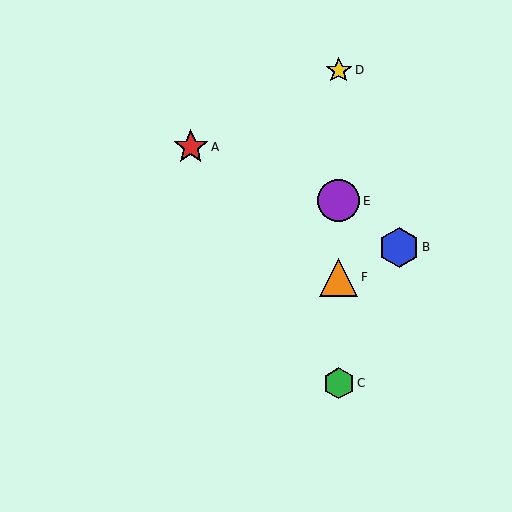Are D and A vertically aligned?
No, D is at x≈339 and A is at x≈191.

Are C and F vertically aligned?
Yes, both are at x≈339.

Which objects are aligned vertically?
Objects C, D, E, F are aligned vertically.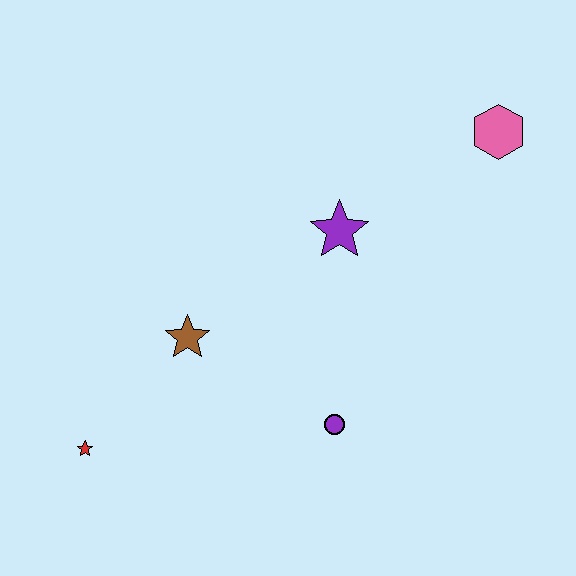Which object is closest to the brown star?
The red star is closest to the brown star.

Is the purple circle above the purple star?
No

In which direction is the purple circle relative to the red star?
The purple circle is to the right of the red star.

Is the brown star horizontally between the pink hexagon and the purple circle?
No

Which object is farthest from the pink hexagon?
The red star is farthest from the pink hexagon.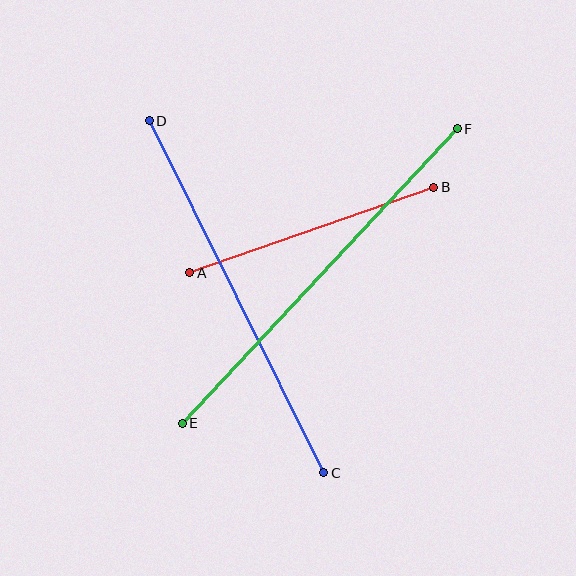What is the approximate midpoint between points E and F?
The midpoint is at approximately (320, 276) pixels.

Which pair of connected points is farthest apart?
Points E and F are farthest apart.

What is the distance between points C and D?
The distance is approximately 393 pixels.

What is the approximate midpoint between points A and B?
The midpoint is at approximately (312, 230) pixels.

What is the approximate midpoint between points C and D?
The midpoint is at approximately (237, 297) pixels.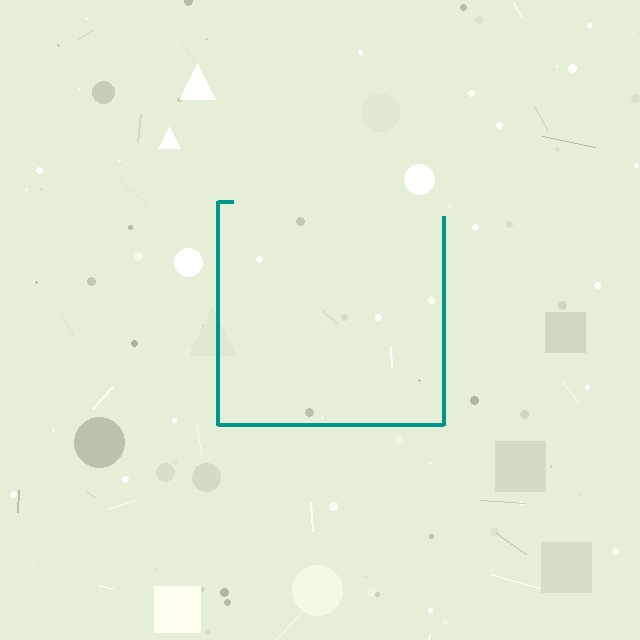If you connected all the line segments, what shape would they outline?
They would outline a square.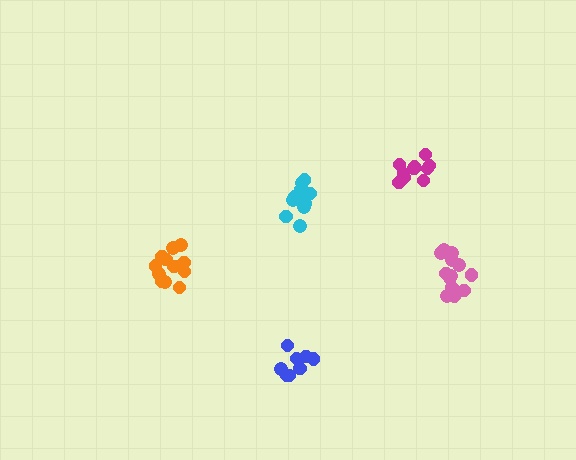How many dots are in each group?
Group 1: 13 dots, Group 2: 12 dots, Group 3: 12 dots, Group 4: 8 dots, Group 5: 10 dots (55 total).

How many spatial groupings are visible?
There are 5 spatial groupings.